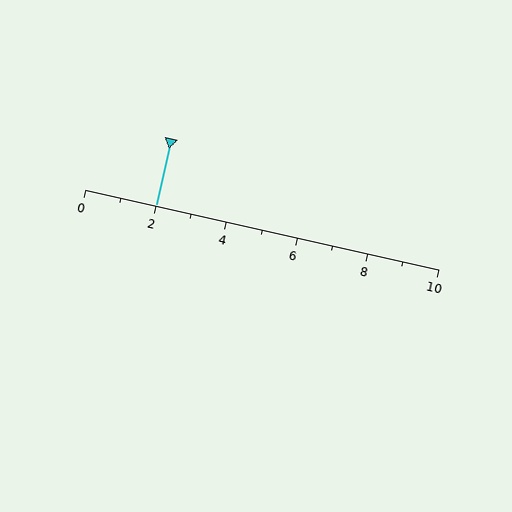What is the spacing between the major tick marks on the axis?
The major ticks are spaced 2 apart.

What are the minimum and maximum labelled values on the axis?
The axis runs from 0 to 10.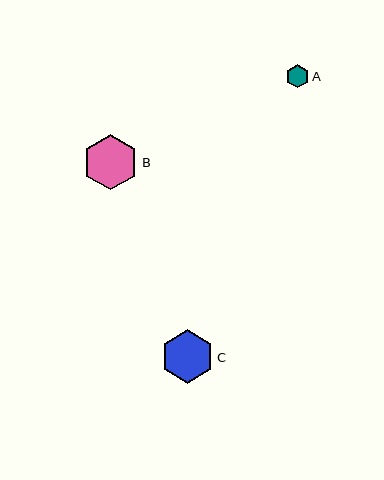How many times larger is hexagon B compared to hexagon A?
Hexagon B is approximately 2.4 times the size of hexagon A.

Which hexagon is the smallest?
Hexagon A is the smallest with a size of approximately 23 pixels.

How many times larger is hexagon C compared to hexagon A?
Hexagon C is approximately 2.3 times the size of hexagon A.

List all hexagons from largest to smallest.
From largest to smallest: B, C, A.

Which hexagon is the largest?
Hexagon B is the largest with a size of approximately 55 pixels.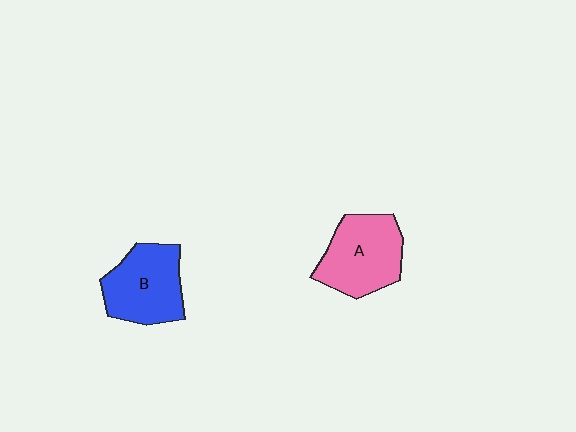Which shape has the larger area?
Shape A (pink).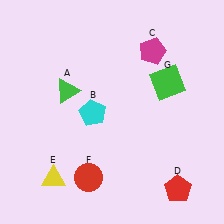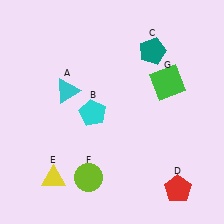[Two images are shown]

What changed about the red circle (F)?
In Image 1, F is red. In Image 2, it changed to lime.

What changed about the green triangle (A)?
In Image 1, A is green. In Image 2, it changed to cyan.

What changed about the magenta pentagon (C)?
In Image 1, C is magenta. In Image 2, it changed to teal.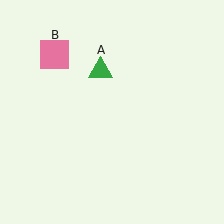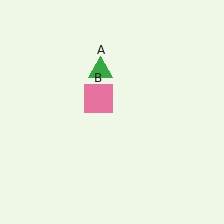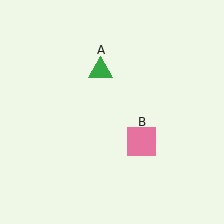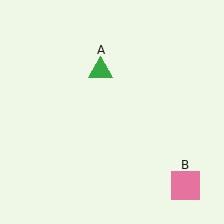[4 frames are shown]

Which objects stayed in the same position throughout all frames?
Green triangle (object A) remained stationary.